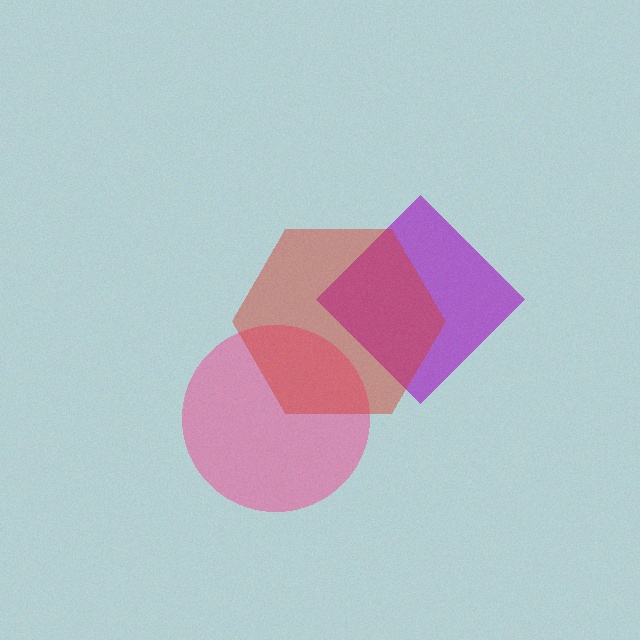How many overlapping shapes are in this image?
There are 3 overlapping shapes in the image.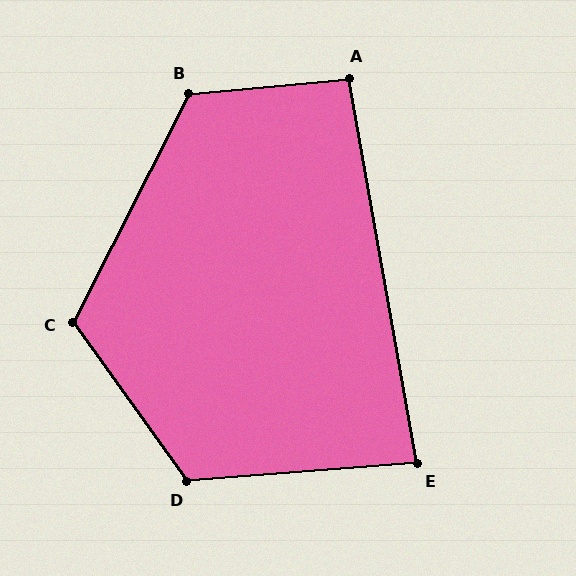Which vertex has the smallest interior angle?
E, at approximately 84 degrees.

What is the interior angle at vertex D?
Approximately 121 degrees (obtuse).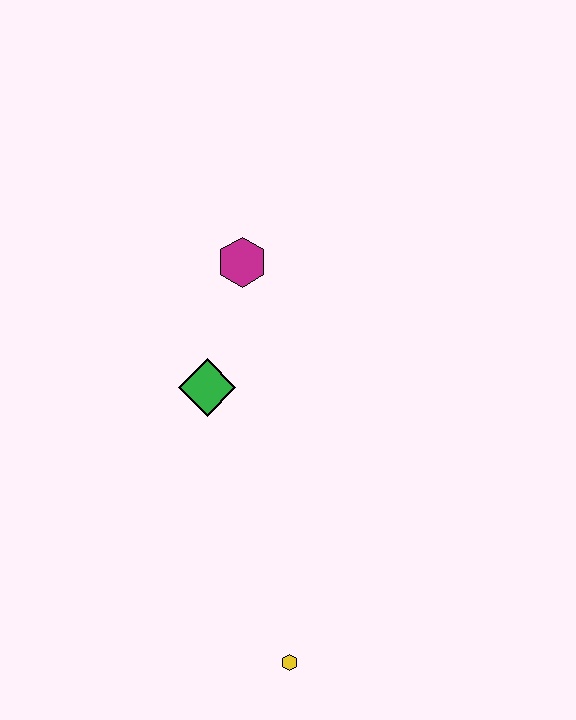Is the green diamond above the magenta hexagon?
No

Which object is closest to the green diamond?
The magenta hexagon is closest to the green diamond.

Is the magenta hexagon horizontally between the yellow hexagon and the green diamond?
Yes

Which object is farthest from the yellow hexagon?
The magenta hexagon is farthest from the yellow hexagon.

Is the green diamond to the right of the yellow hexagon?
No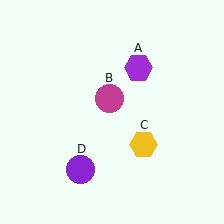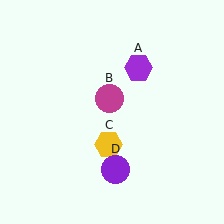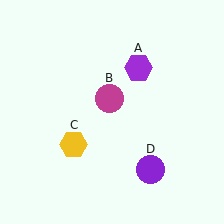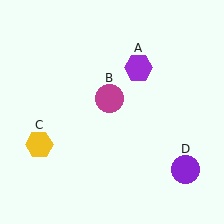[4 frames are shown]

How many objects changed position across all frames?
2 objects changed position: yellow hexagon (object C), purple circle (object D).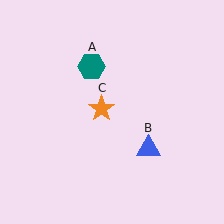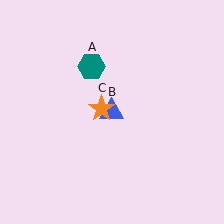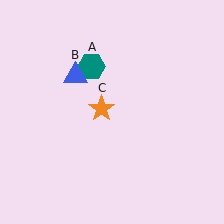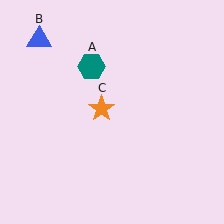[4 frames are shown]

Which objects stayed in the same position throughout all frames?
Teal hexagon (object A) and orange star (object C) remained stationary.